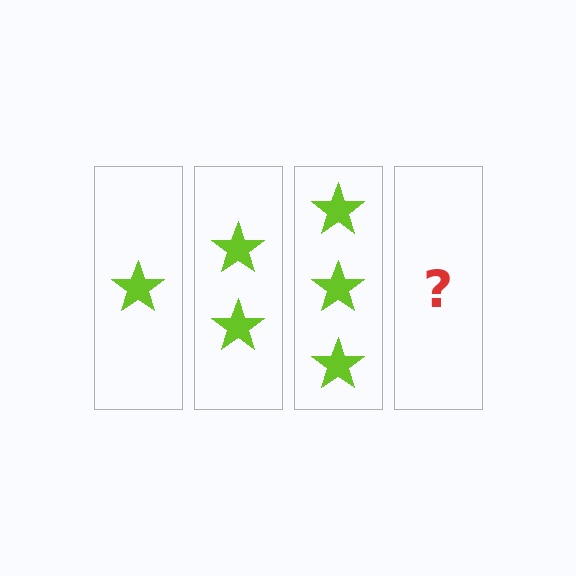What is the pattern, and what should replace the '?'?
The pattern is that each step adds one more star. The '?' should be 4 stars.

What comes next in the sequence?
The next element should be 4 stars.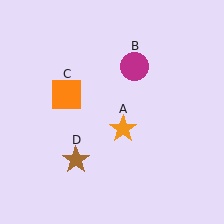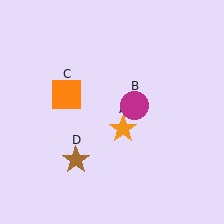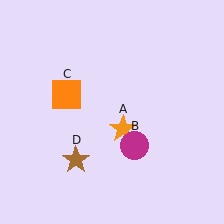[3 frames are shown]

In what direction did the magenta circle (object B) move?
The magenta circle (object B) moved down.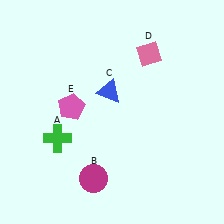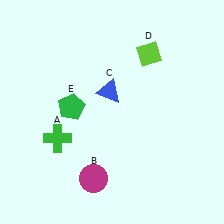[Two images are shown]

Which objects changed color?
D changed from pink to lime. E changed from pink to green.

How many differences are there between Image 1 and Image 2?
There are 2 differences between the two images.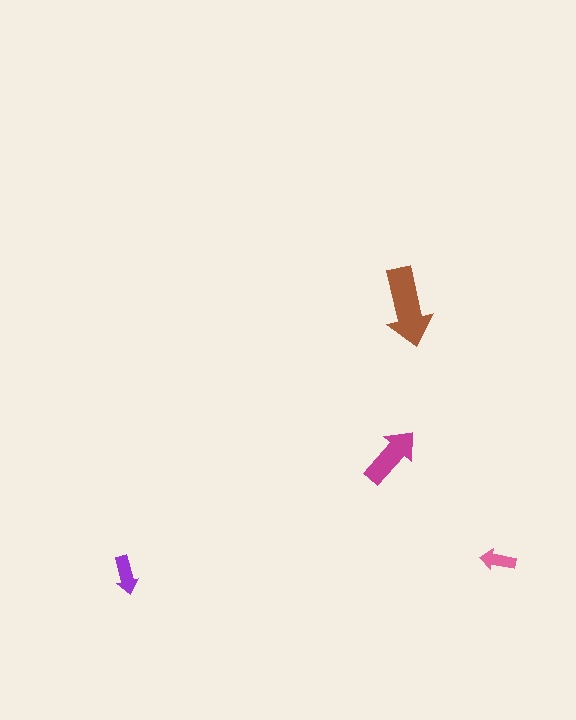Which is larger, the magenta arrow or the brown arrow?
The brown one.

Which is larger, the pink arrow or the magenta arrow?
The magenta one.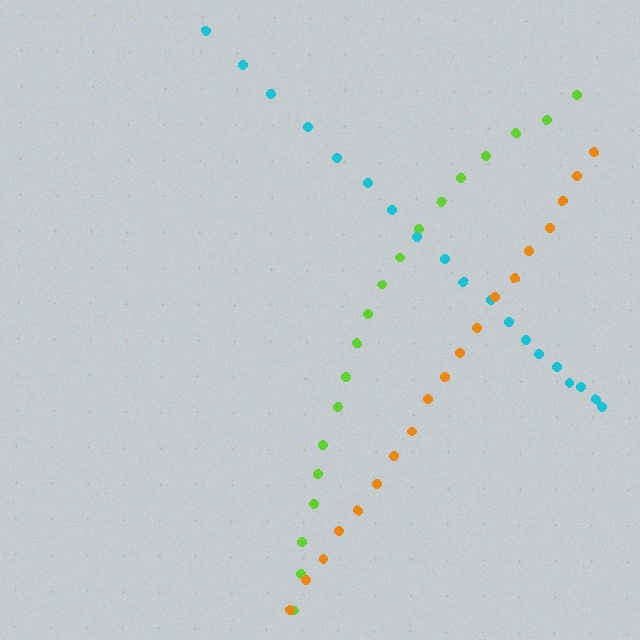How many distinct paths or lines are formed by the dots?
There are 3 distinct paths.